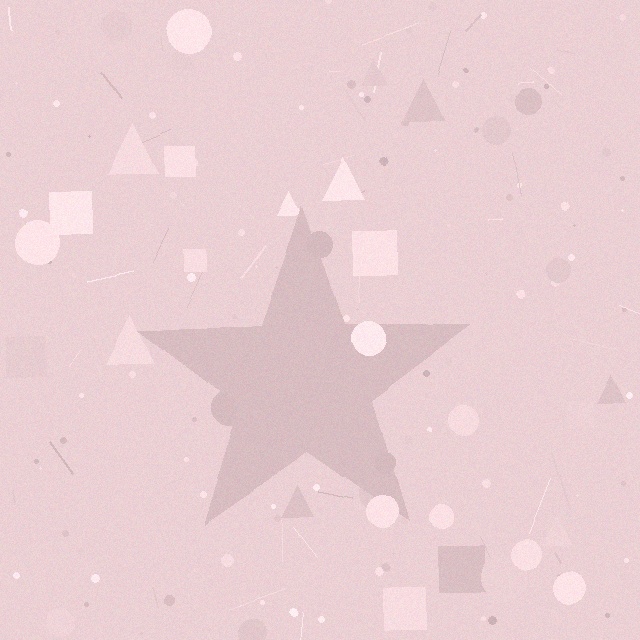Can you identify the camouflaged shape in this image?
The camouflaged shape is a star.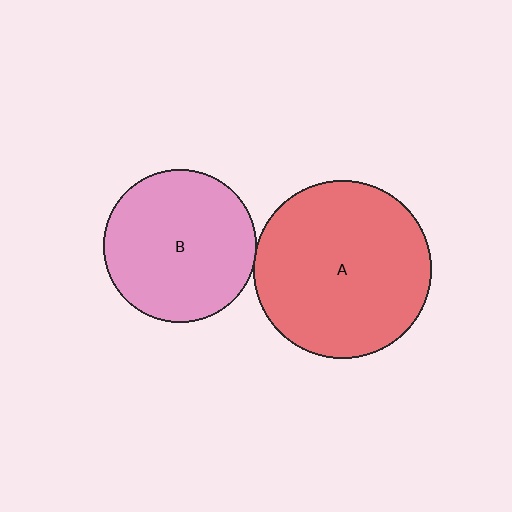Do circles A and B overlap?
Yes.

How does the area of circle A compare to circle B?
Approximately 1.4 times.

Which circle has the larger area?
Circle A (red).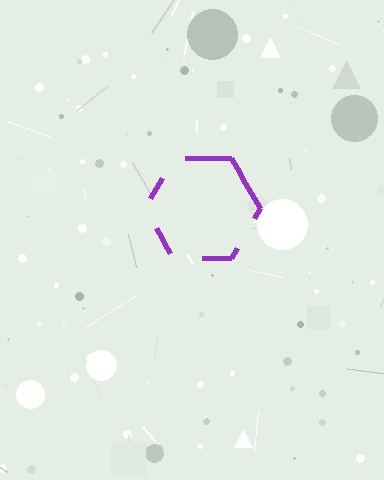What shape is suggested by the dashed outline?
The dashed outline suggests a hexagon.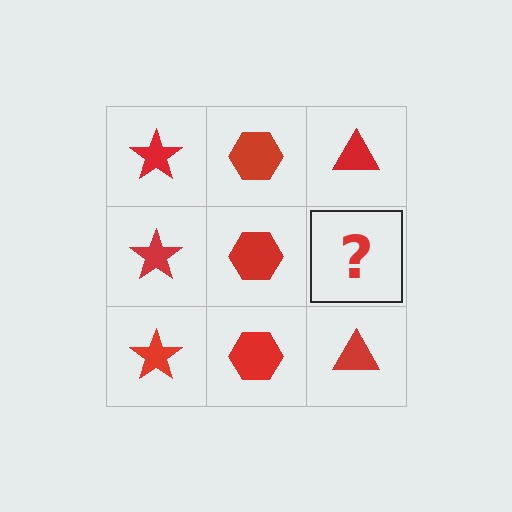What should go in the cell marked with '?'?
The missing cell should contain a red triangle.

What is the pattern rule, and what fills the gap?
The rule is that each column has a consistent shape. The gap should be filled with a red triangle.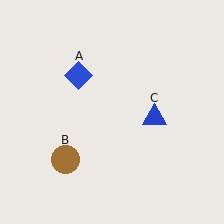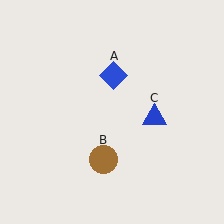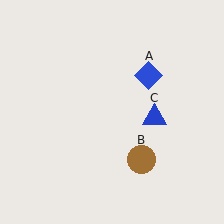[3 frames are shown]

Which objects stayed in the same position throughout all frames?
Blue triangle (object C) remained stationary.